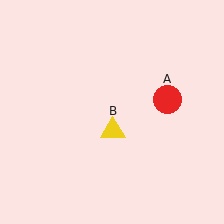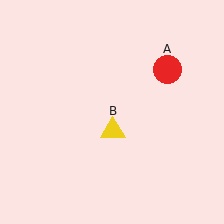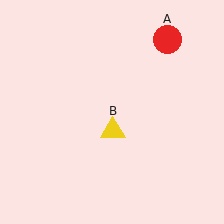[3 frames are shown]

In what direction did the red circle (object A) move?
The red circle (object A) moved up.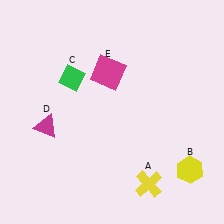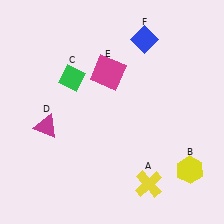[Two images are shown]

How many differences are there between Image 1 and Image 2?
There is 1 difference between the two images.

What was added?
A blue diamond (F) was added in Image 2.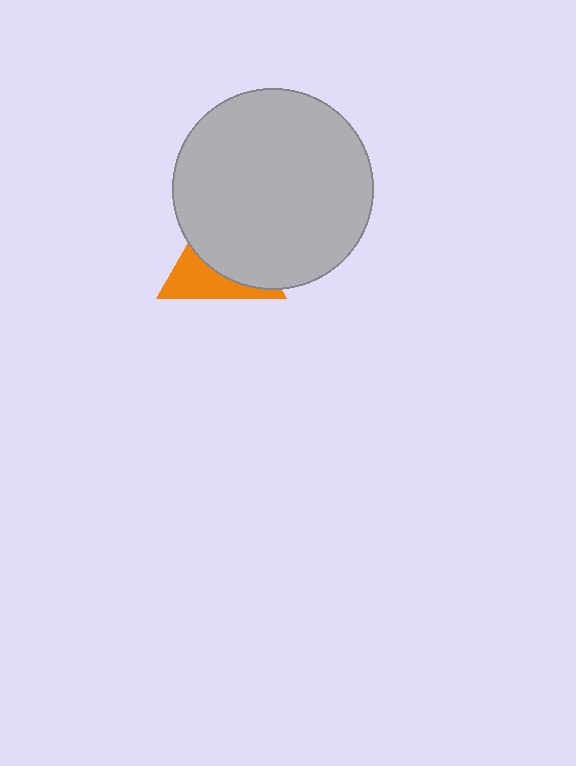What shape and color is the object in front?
The object in front is a light gray circle.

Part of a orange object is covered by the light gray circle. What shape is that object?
It is a triangle.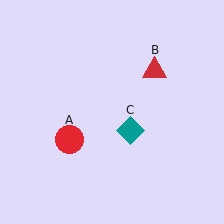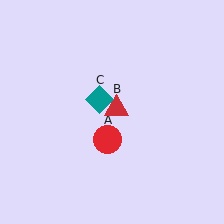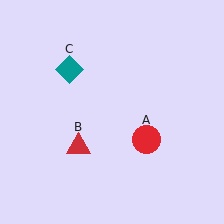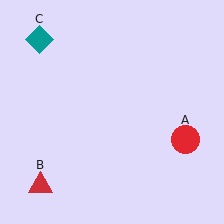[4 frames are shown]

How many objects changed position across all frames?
3 objects changed position: red circle (object A), red triangle (object B), teal diamond (object C).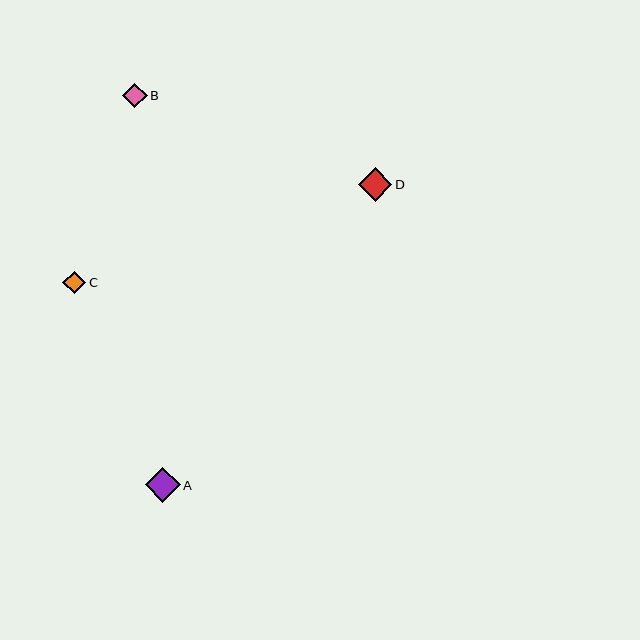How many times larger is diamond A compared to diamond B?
Diamond A is approximately 1.4 times the size of diamond B.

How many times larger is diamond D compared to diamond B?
Diamond D is approximately 1.4 times the size of diamond B.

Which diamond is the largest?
Diamond A is the largest with a size of approximately 35 pixels.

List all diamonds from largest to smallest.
From largest to smallest: A, D, B, C.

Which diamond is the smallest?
Diamond C is the smallest with a size of approximately 23 pixels.